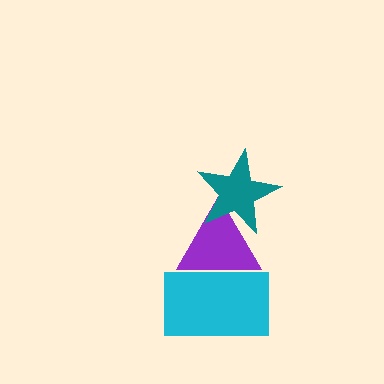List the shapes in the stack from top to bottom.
From top to bottom: the teal star, the purple triangle, the cyan rectangle.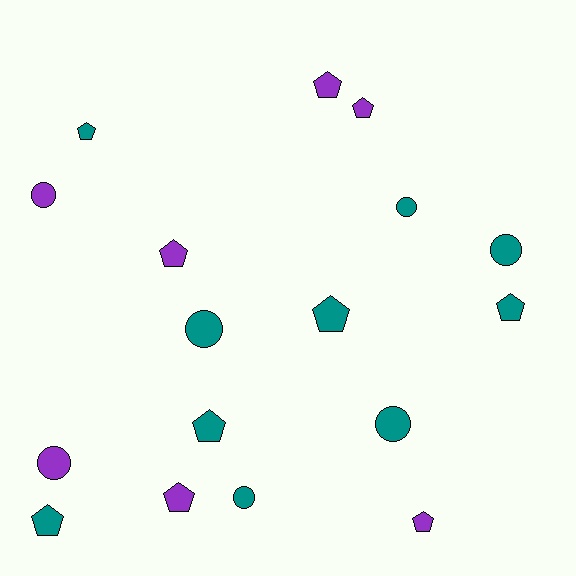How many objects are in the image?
There are 17 objects.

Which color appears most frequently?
Teal, with 10 objects.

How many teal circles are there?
There are 5 teal circles.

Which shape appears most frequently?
Pentagon, with 10 objects.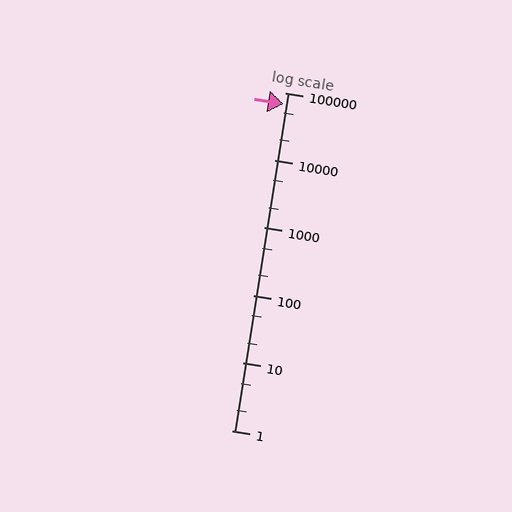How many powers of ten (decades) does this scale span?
The scale spans 5 decades, from 1 to 100000.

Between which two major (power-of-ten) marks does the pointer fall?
The pointer is between 10000 and 100000.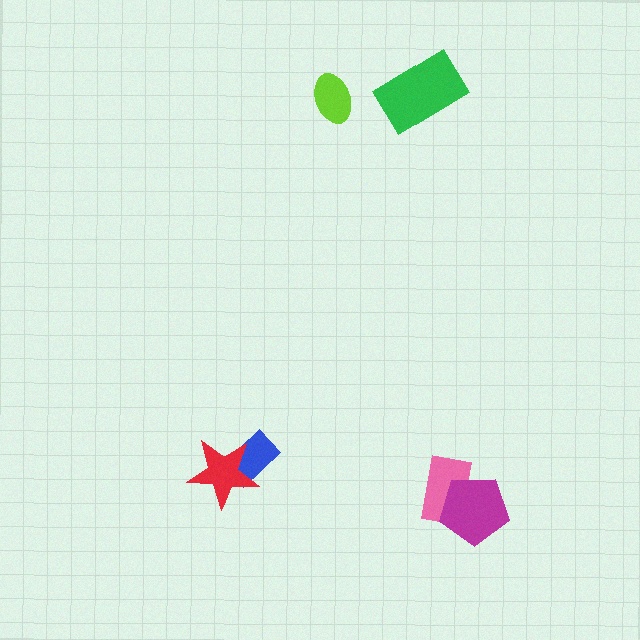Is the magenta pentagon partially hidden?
No, no other shape covers it.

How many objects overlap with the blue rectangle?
1 object overlaps with the blue rectangle.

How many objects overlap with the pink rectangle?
1 object overlaps with the pink rectangle.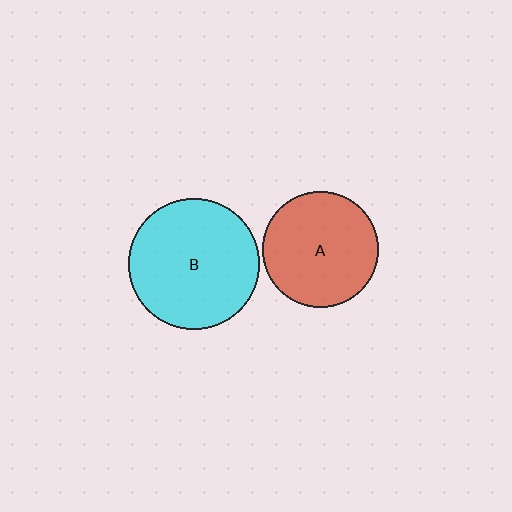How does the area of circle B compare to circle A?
Approximately 1.3 times.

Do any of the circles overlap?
No, none of the circles overlap.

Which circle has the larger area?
Circle B (cyan).